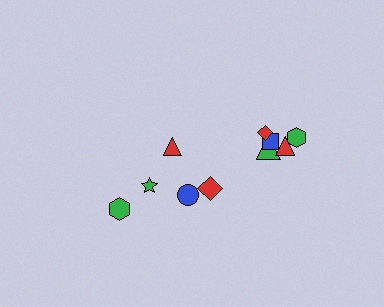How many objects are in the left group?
There are 4 objects.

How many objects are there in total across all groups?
There are 10 objects.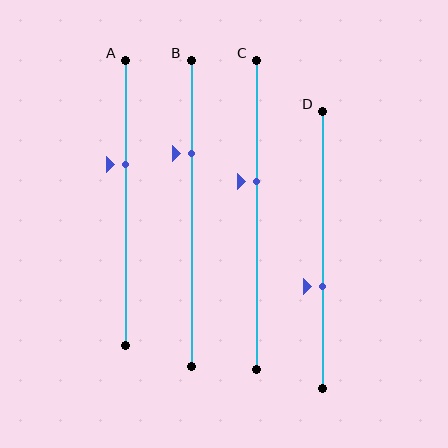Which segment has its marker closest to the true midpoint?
Segment C has its marker closest to the true midpoint.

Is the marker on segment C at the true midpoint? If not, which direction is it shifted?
No, the marker on segment C is shifted upward by about 11% of the segment length.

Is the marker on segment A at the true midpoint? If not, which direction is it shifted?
No, the marker on segment A is shifted upward by about 13% of the segment length.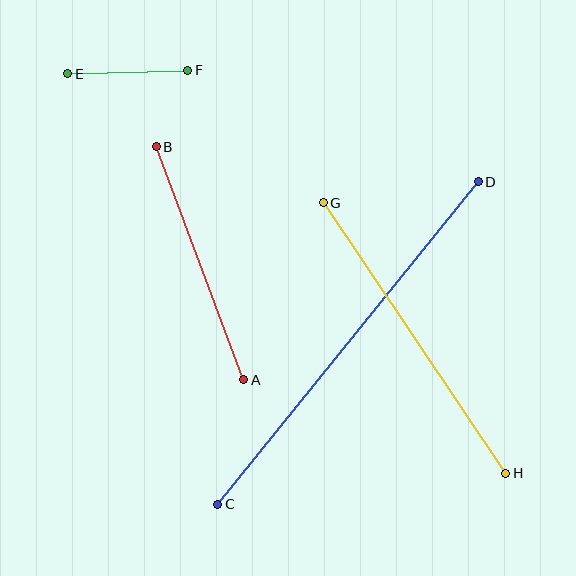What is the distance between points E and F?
The distance is approximately 120 pixels.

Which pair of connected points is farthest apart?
Points C and D are farthest apart.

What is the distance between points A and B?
The distance is approximately 249 pixels.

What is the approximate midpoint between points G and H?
The midpoint is at approximately (415, 338) pixels.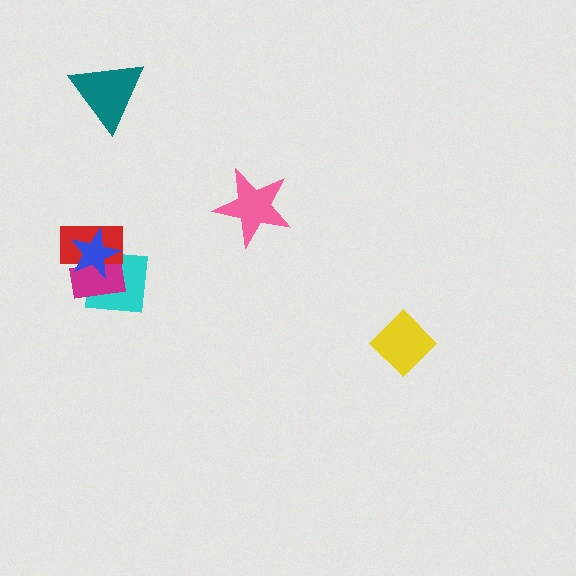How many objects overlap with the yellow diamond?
0 objects overlap with the yellow diamond.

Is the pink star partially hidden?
No, no other shape covers it.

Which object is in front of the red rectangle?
The blue star is in front of the red rectangle.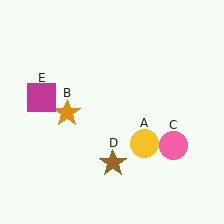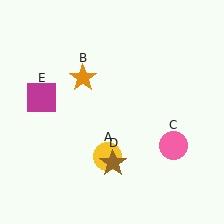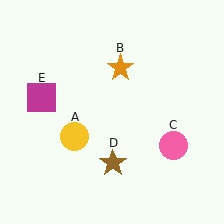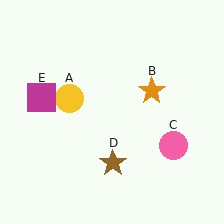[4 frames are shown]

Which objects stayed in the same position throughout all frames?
Pink circle (object C) and brown star (object D) and magenta square (object E) remained stationary.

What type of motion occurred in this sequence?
The yellow circle (object A), orange star (object B) rotated clockwise around the center of the scene.